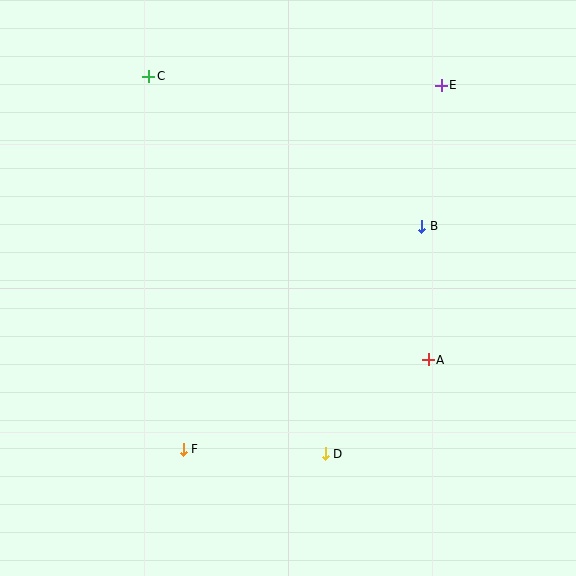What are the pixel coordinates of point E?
Point E is at (441, 85).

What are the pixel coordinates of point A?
Point A is at (428, 360).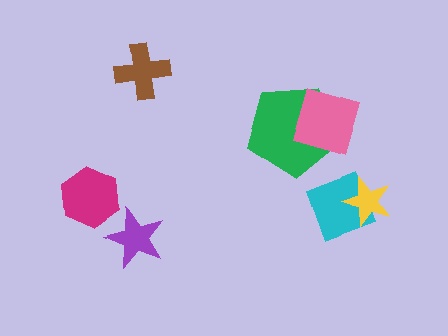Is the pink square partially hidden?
No, no other shape covers it.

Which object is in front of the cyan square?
The yellow star is in front of the cyan square.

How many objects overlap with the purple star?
0 objects overlap with the purple star.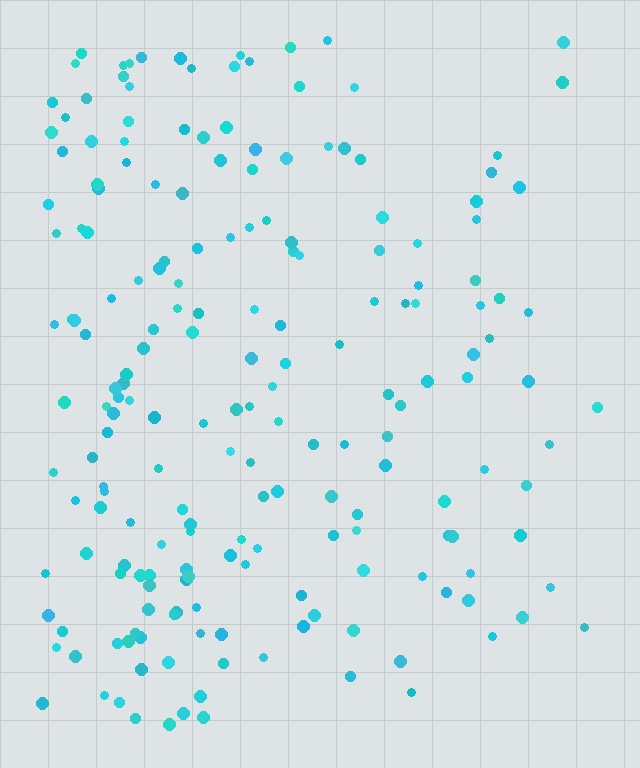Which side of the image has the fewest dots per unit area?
The right.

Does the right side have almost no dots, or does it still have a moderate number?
Still a moderate number, just noticeably fewer than the left.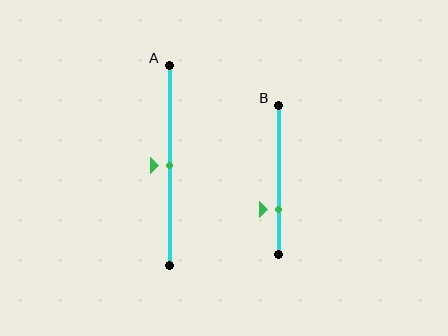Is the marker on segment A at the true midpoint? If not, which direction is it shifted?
Yes, the marker on segment A is at the true midpoint.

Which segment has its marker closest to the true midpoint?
Segment A has its marker closest to the true midpoint.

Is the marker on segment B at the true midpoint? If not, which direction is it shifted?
No, the marker on segment B is shifted downward by about 19% of the segment length.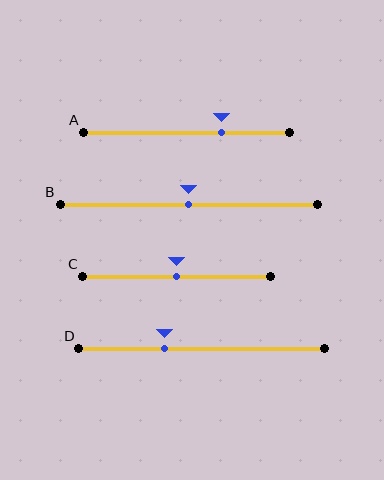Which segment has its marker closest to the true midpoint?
Segment B has its marker closest to the true midpoint.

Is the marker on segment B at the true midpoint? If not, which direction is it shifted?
Yes, the marker on segment B is at the true midpoint.